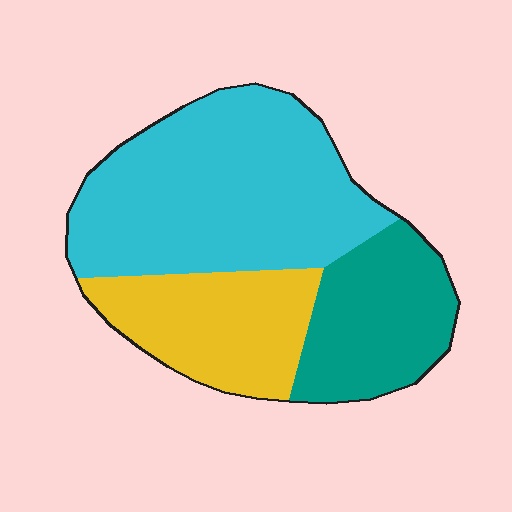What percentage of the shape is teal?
Teal covers about 25% of the shape.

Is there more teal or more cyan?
Cyan.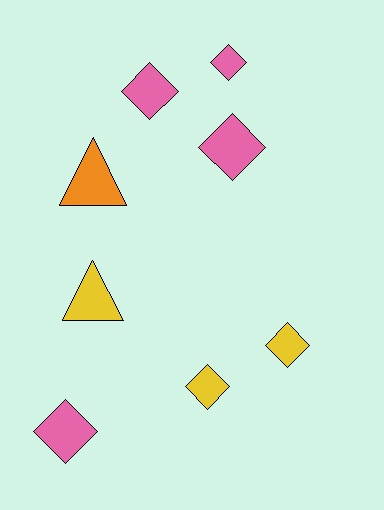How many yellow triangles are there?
There is 1 yellow triangle.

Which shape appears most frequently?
Diamond, with 6 objects.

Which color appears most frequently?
Pink, with 4 objects.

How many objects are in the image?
There are 8 objects.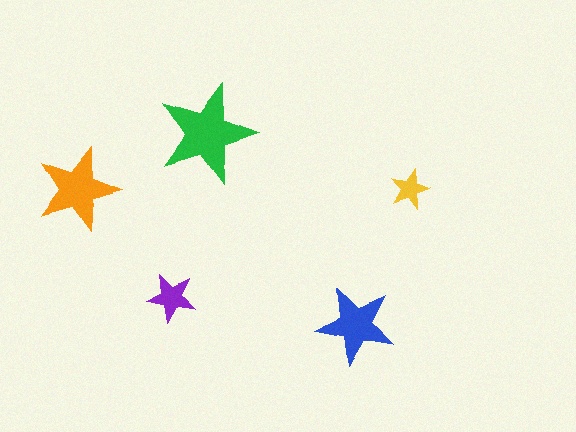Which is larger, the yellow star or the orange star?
The orange one.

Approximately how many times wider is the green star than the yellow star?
About 2.5 times wider.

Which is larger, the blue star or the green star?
The green one.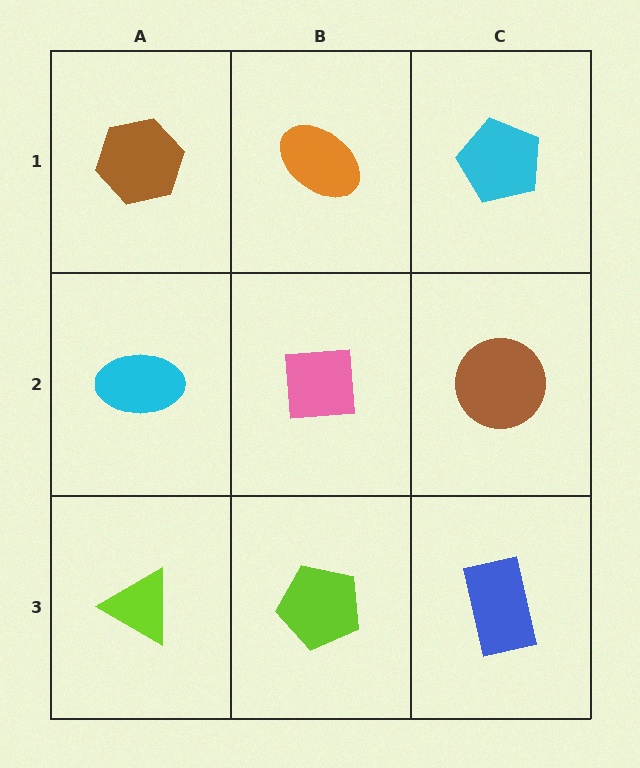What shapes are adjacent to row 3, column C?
A brown circle (row 2, column C), a lime pentagon (row 3, column B).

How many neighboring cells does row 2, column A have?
3.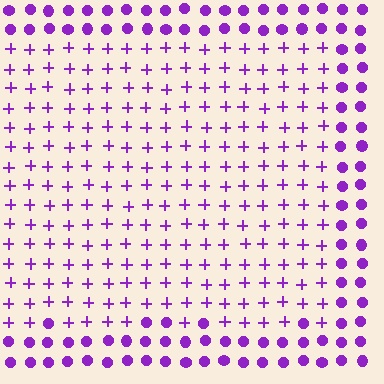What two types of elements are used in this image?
The image uses plus signs inside the rectangle region and circles outside it.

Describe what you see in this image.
The image is filled with small purple elements arranged in a uniform grid. A rectangle-shaped region contains plus signs, while the surrounding area contains circles. The boundary is defined purely by the change in element shape.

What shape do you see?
I see a rectangle.